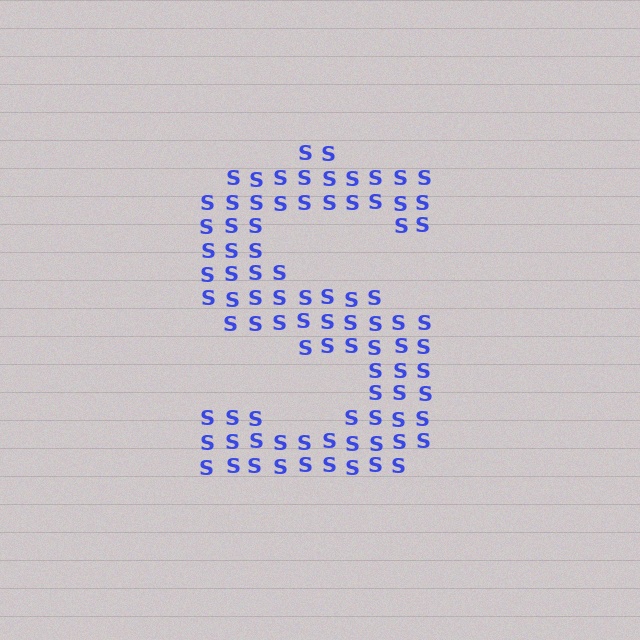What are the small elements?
The small elements are letter S's.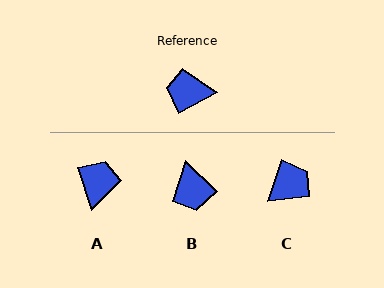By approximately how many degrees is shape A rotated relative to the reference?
Approximately 101 degrees clockwise.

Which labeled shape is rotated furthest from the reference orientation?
C, about 138 degrees away.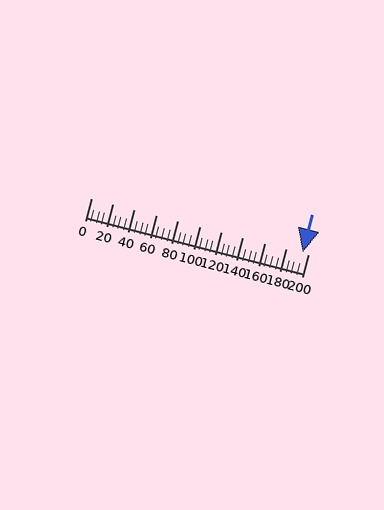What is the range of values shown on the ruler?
The ruler shows values from 0 to 200.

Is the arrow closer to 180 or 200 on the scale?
The arrow is closer to 200.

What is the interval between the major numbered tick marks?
The major tick marks are spaced 20 units apart.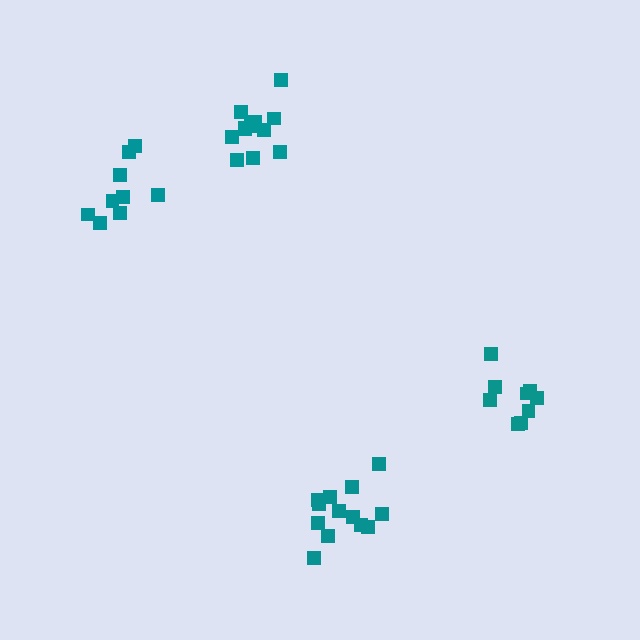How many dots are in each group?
Group 1: 9 dots, Group 2: 13 dots, Group 3: 9 dots, Group 4: 13 dots (44 total).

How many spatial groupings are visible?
There are 4 spatial groupings.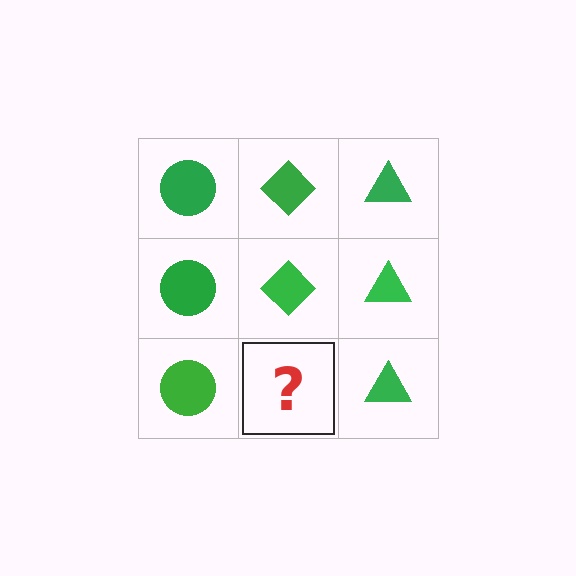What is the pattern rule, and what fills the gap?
The rule is that each column has a consistent shape. The gap should be filled with a green diamond.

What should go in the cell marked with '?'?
The missing cell should contain a green diamond.